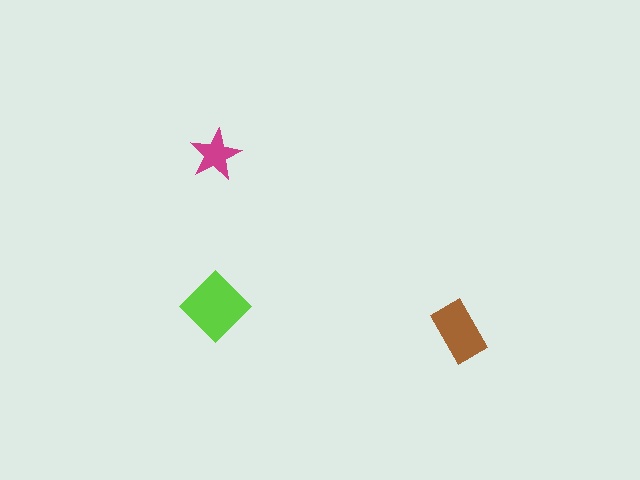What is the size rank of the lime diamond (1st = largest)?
1st.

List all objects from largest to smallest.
The lime diamond, the brown rectangle, the magenta star.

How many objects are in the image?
There are 3 objects in the image.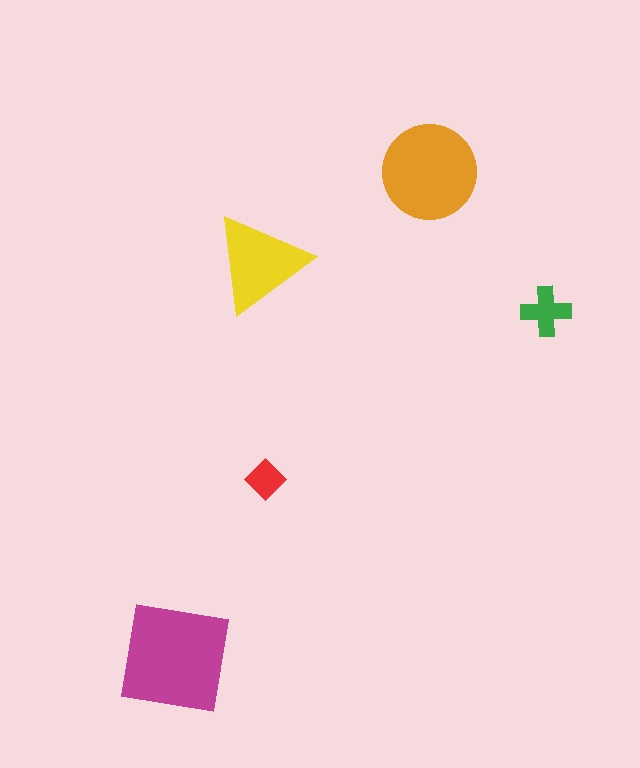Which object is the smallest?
The red diamond.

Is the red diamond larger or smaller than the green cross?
Smaller.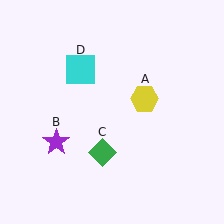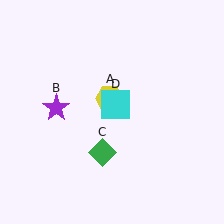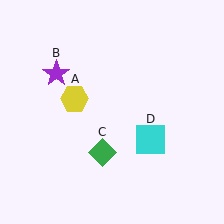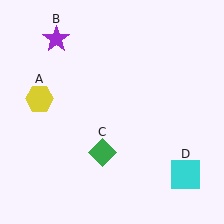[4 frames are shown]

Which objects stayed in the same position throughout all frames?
Green diamond (object C) remained stationary.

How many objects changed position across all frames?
3 objects changed position: yellow hexagon (object A), purple star (object B), cyan square (object D).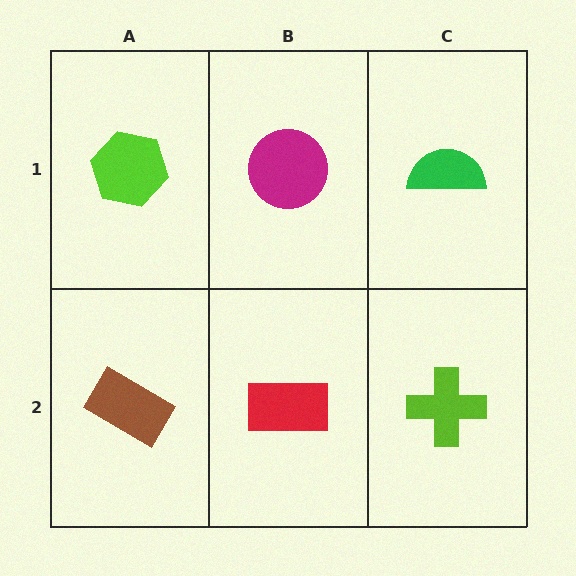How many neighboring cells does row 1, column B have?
3.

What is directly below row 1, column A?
A brown rectangle.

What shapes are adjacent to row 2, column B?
A magenta circle (row 1, column B), a brown rectangle (row 2, column A), a lime cross (row 2, column C).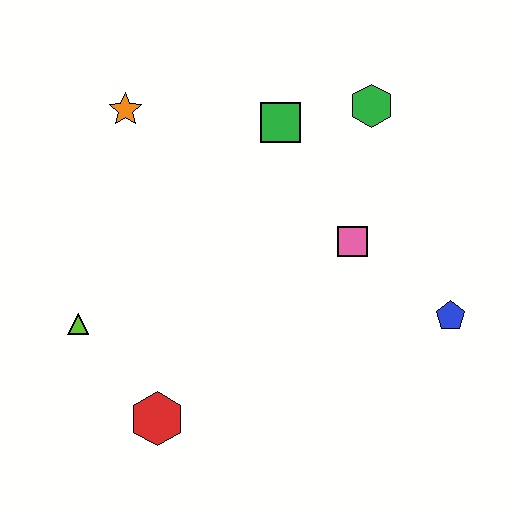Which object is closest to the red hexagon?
The lime triangle is closest to the red hexagon.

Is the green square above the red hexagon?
Yes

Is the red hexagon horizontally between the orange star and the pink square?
Yes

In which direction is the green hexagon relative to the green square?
The green hexagon is to the right of the green square.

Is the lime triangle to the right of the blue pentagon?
No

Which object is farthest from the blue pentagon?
The orange star is farthest from the blue pentagon.